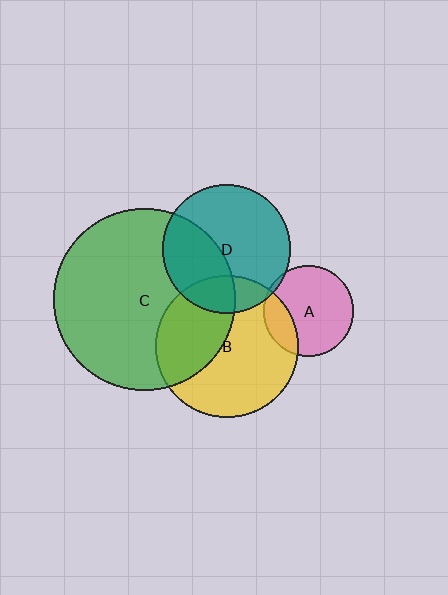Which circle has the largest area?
Circle C (green).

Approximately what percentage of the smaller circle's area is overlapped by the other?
Approximately 5%.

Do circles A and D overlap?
Yes.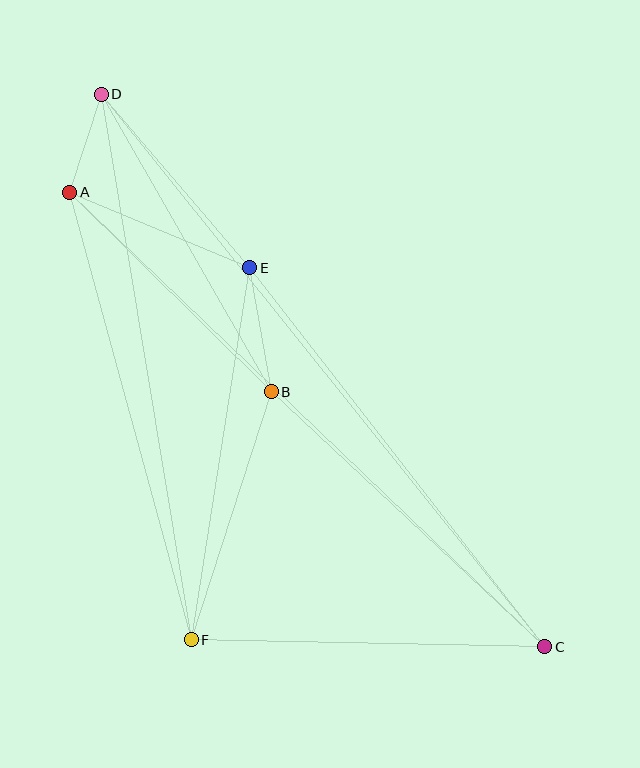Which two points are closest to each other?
Points A and D are closest to each other.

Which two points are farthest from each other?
Points C and D are farthest from each other.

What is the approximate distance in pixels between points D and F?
The distance between D and F is approximately 552 pixels.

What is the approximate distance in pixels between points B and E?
The distance between B and E is approximately 126 pixels.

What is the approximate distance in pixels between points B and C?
The distance between B and C is approximately 374 pixels.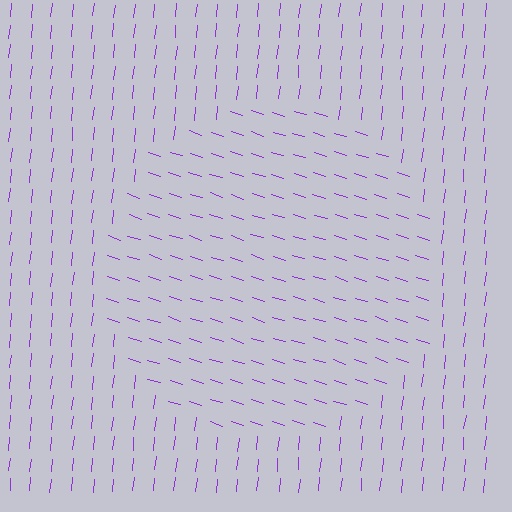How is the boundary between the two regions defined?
The boundary is defined purely by a change in line orientation (approximately 79 degrees difference). All lines are the same color and thickness.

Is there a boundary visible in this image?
Yes, there is a texture boundary formed by a change in line orientation.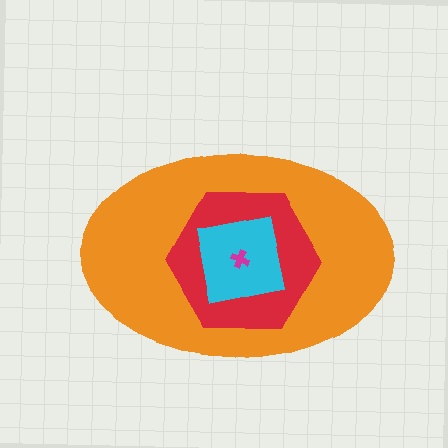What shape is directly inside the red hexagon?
The cyan square.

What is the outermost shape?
The orange ellipse.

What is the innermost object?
The magenta cross.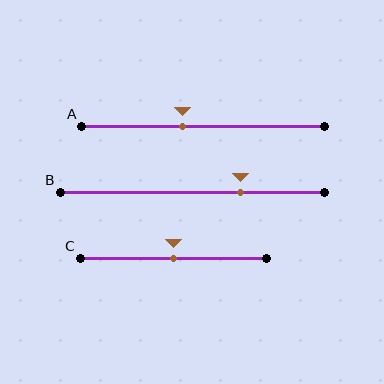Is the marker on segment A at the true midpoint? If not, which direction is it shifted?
No, the marker on segment A is shifted to the left by about 8% of the segment length.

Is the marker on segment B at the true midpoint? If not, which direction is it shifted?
No, the marker on segment B is shifted to the right by about 19% of the segment length.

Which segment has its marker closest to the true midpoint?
Segment C has its marker closest to the true midpoint.